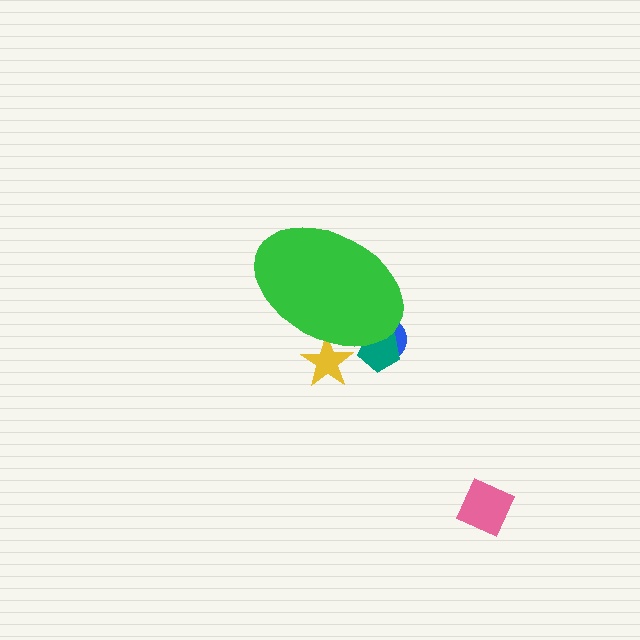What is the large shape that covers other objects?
A green ellipse.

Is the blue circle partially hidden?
Yes, the blue circle is partially hidden behind the green ellipse.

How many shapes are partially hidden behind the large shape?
3 shapes are partially hidden.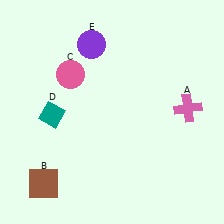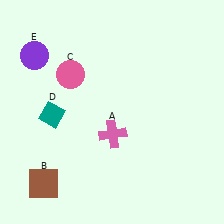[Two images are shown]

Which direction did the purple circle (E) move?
The purple circle (E) moved left.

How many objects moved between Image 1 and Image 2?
2 objects moved between the two images.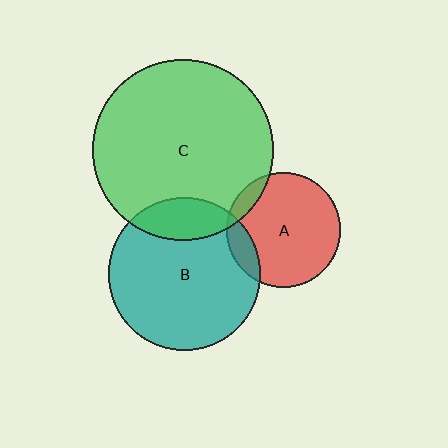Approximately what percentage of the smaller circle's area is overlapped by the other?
Approximately 15%.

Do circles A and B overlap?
Yes.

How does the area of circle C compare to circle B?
Approximately 1.4 times.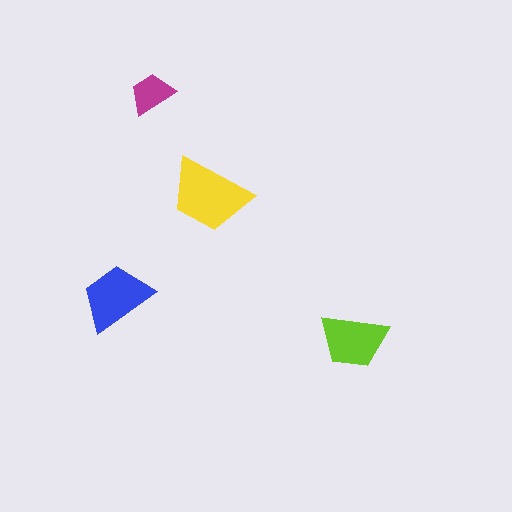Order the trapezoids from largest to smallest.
the yellow one, the blue one, the lime one, the magenta one.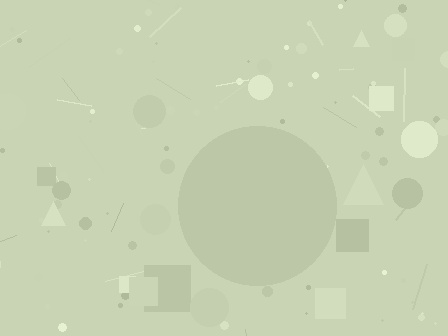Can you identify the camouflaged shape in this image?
The camouflaged shape is a circle.